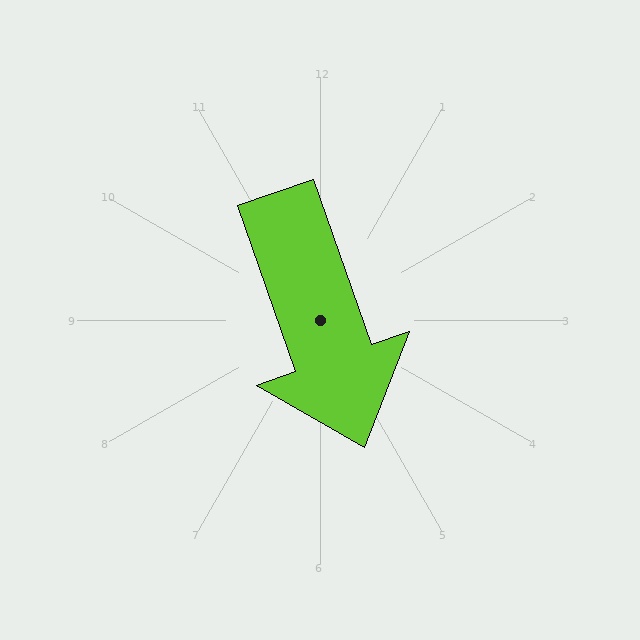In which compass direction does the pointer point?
South.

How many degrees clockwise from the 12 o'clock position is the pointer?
Approximately 161 degrees.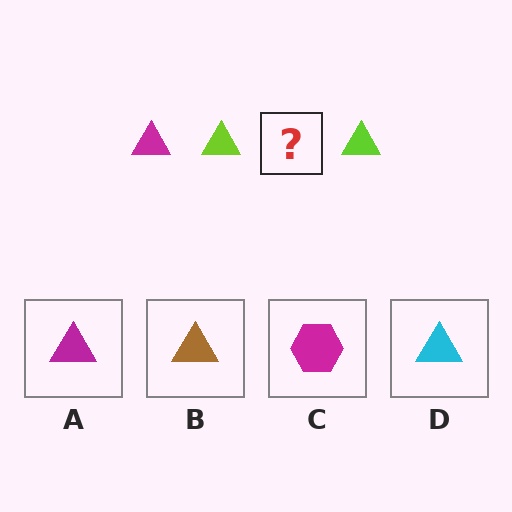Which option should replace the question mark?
Option A.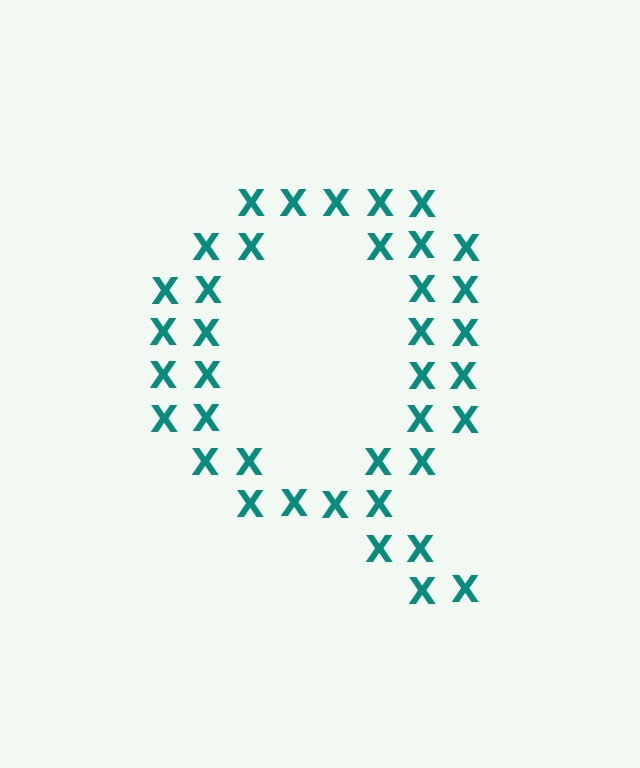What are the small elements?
The small elements are letter X's.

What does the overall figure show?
The overall figure shows the letter Q.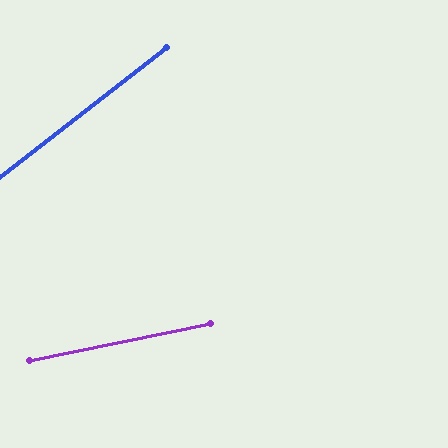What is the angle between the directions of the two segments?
Approximately 26 degrees.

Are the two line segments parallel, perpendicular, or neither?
Neither parallel nor perpendicular — they differ by about 26°.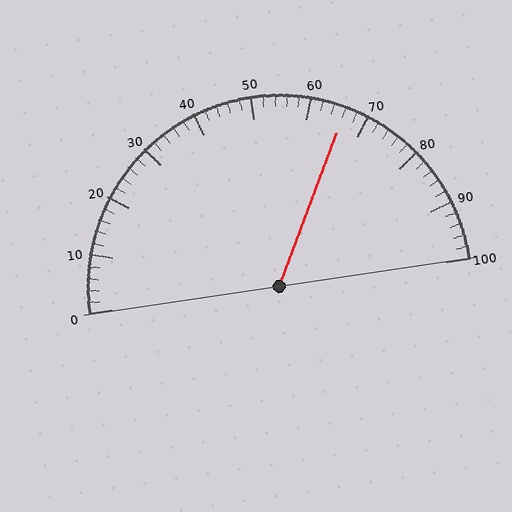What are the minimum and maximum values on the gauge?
The gauge ranges from 0 to 100.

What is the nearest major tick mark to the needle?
The nearest major tick mark is 70.